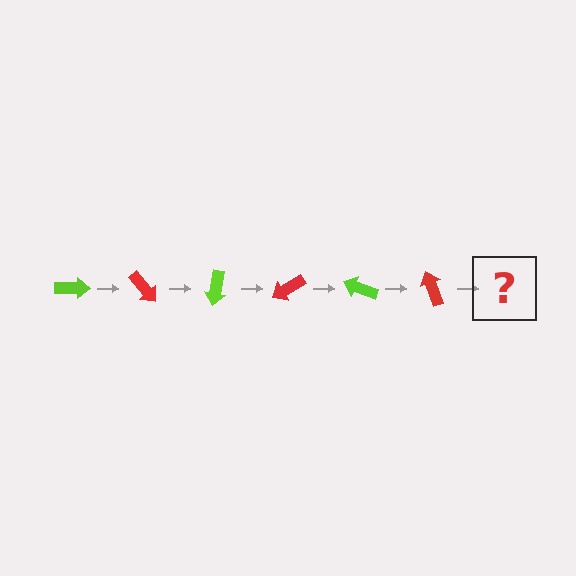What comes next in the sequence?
The next element should be a lime arrow, rotated 300 degrees from the start.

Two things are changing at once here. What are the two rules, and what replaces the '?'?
The two rules are that it rotates 50 degrees each step and the color cycles through lime and red. The '?' should be a lime arrow, rotated 300 degrees from the start.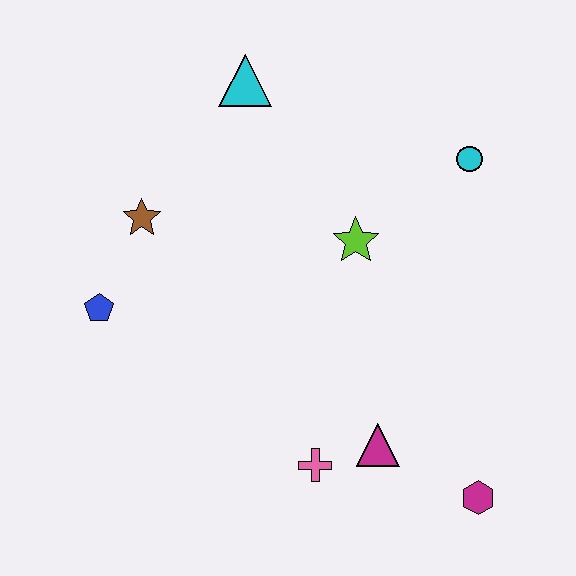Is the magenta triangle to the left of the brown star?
No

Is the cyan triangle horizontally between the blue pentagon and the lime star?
Yes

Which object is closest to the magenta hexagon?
The magenta triangle is closest to the magenta hexagon.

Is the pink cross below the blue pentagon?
Yes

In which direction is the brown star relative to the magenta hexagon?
The brown star is to the left of the magenta hexagon.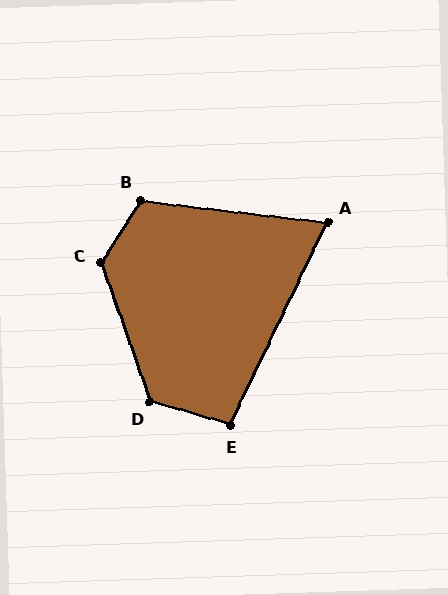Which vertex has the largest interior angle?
C, at approximately 128 degrees.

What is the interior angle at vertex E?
Approximately 99 degrees (obtuse).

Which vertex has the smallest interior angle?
A, at approximately 71 degrees.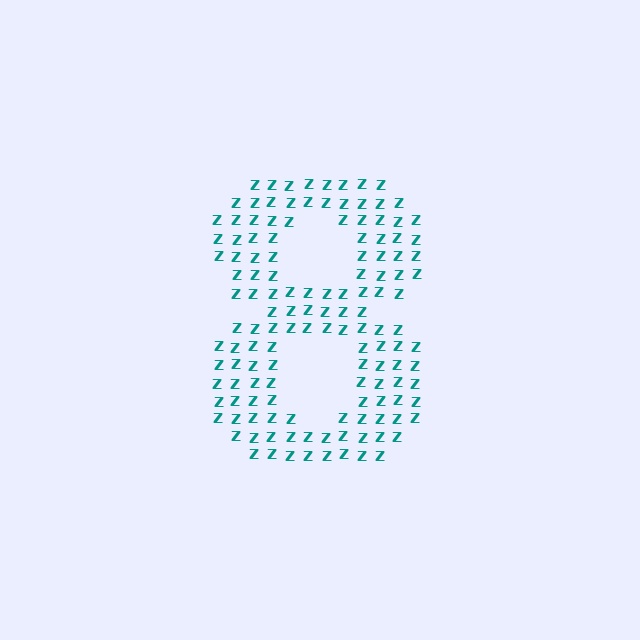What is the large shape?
The large shape is the digit 8.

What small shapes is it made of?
It is made of small letter Z's.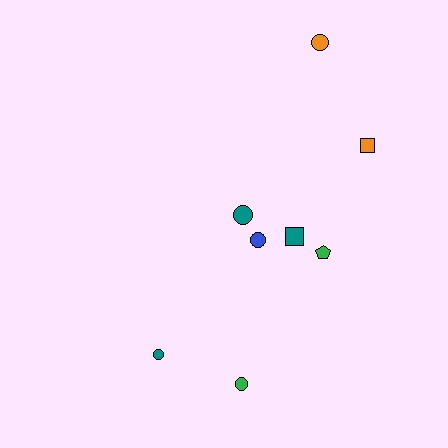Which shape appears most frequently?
Circle, with 5 objects.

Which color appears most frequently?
Teal, with 3 objects.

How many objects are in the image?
There are 8 objects.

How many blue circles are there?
There is 1 blue circle.